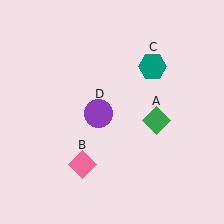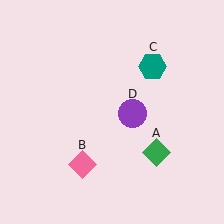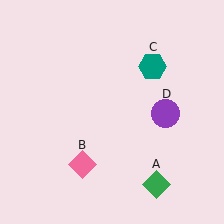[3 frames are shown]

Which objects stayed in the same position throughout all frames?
Pink diamond (object B) and teal hexagon (object C) remained stationary.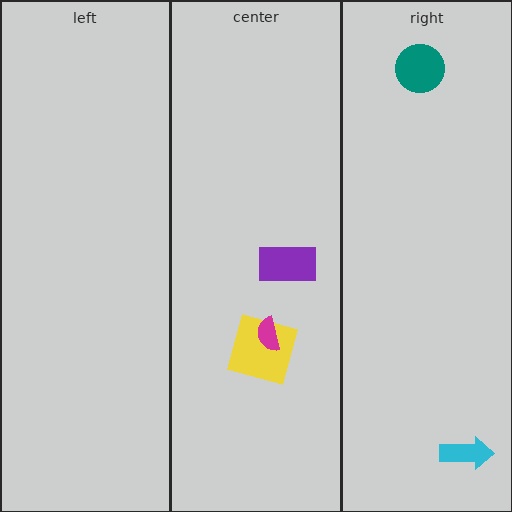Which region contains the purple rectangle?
The center region.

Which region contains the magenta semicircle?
The center region.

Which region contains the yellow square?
The center region.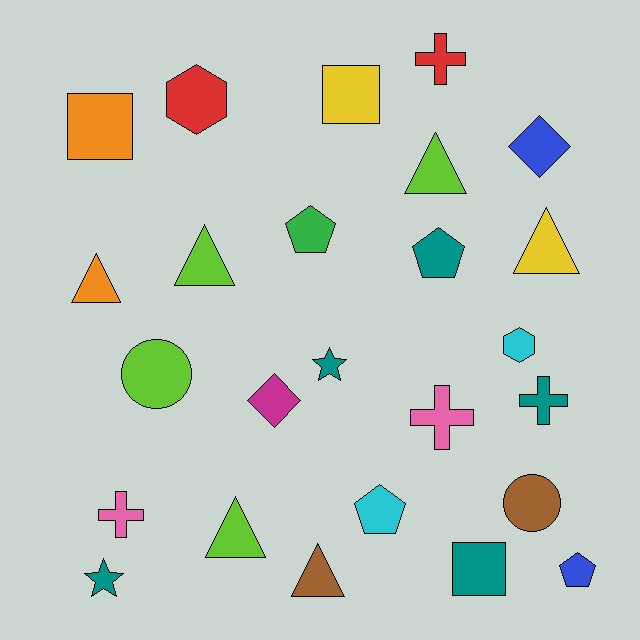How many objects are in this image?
There are 25 objects.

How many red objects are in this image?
There are 2 red objects.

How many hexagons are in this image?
There are 2 hexagons.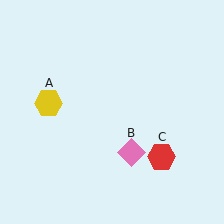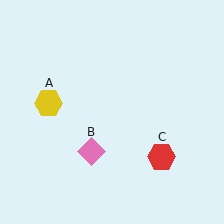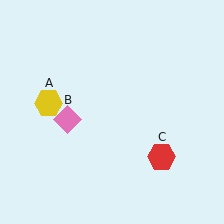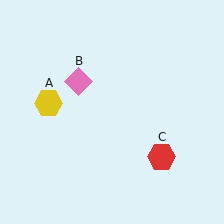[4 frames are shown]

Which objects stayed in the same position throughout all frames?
Yellow hexagon (object A) and red hexagon (object C) remained stationary.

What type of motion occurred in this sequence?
The pink diamond (object B) rotated clockwise around the center of the scene.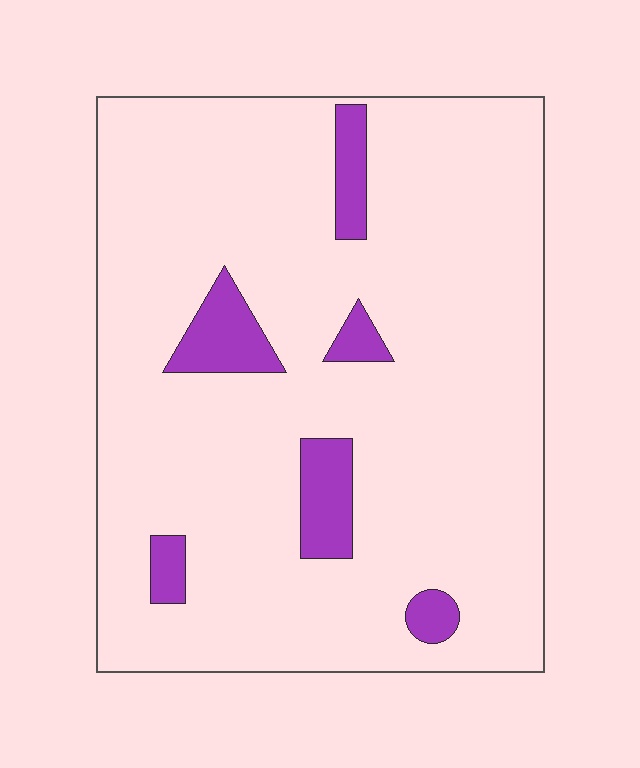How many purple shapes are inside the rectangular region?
6.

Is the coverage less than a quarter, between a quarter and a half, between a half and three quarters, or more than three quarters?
Less than a quarter.